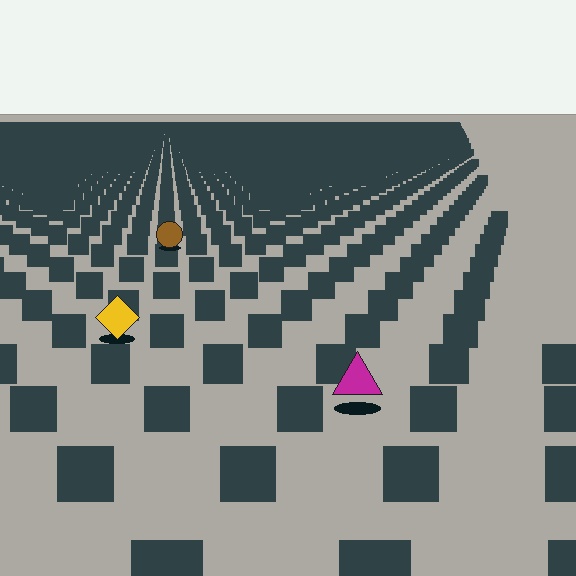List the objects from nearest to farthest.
From nearest to farthest: the magenta triangle, the yellow diamond, the brown circle.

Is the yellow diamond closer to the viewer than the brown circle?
Yes. The yellow diamond is closer — you can tell from the texture gradient: the ground texture is coarser near it.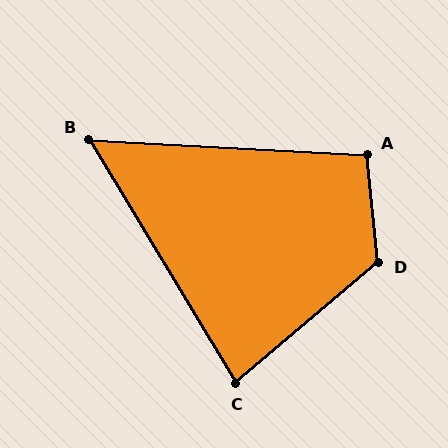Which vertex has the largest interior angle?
D, at approximately 124 degrees.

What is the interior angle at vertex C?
Approximately 81 degrees (acute).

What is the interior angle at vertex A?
Approximately 99 degrees (obtuse).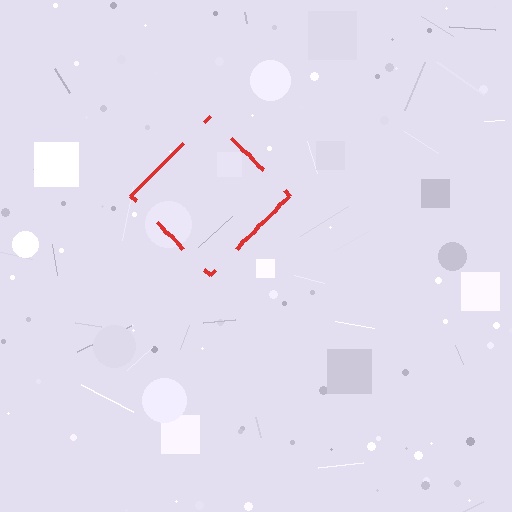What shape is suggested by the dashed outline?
The dashed outline suggests a diamond.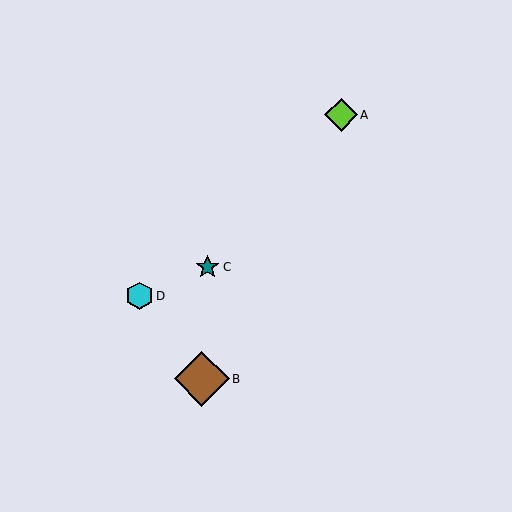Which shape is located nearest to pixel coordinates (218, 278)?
The teal star (labeled C) at (208, 267) is nearest to that location.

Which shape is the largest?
The brown diamond (labeled B) is the largest.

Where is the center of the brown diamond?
The center of the brown diamond is at (202, 379).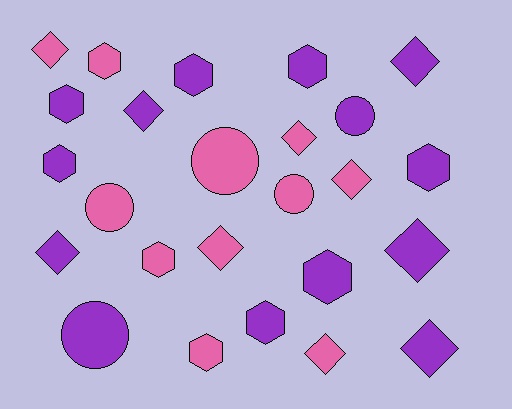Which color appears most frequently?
Purple, with 14 objects.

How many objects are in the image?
There are 25 objects.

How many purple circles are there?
There are 2 purple circles.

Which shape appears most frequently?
Hexagon, with 10 objects.